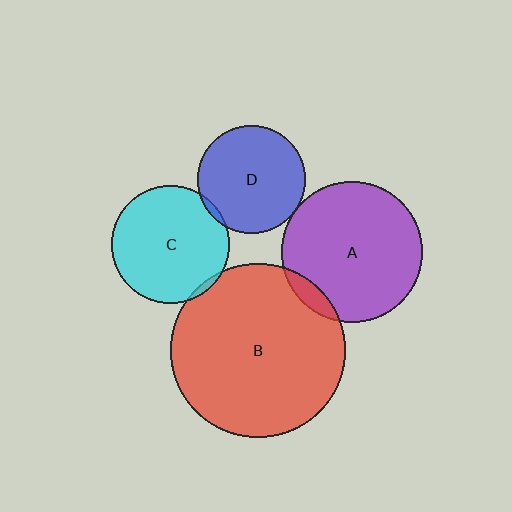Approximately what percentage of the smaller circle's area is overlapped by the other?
Approximately 5%.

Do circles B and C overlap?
Yes.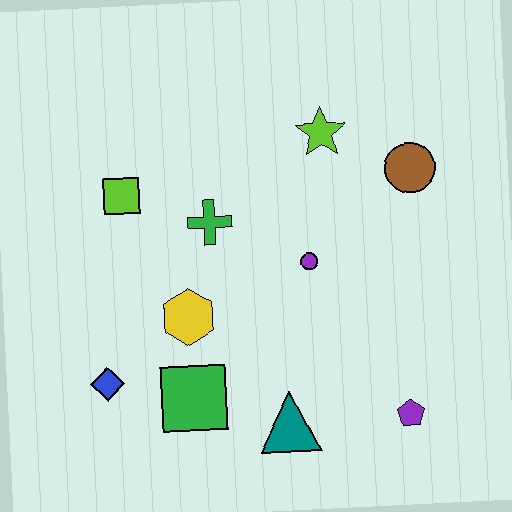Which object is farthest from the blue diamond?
The brown circle is farthest from the blue diamond.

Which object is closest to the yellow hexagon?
The green square is closest to the yellow hexagon.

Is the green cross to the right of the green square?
Yes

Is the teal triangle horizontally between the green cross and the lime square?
No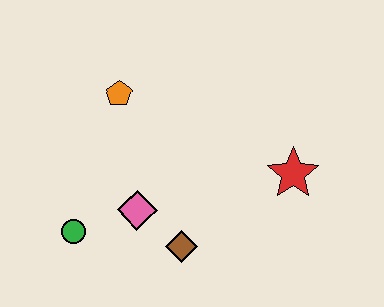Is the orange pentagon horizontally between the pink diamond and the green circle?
Yes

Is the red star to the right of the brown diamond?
Yes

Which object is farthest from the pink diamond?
The red star is farthest from the pink diamond.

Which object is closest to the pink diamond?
The brown diamond is closest to the pink diamond.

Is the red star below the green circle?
No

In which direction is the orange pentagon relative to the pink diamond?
The orange pentagon is above the pink diamond.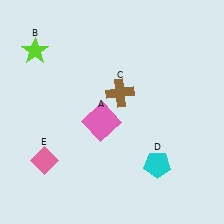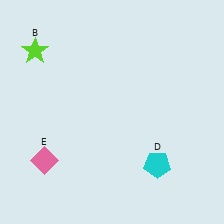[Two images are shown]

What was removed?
The pink square (A), the brown cross (C) were removed in Image 2.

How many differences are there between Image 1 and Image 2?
There are 2 differences between the two images.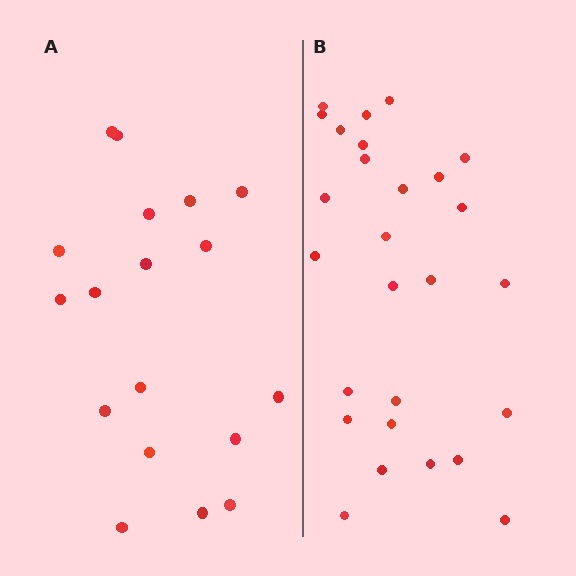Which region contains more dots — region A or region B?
Region B (the right region) has more dots.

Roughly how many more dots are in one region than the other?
Region B has roughly 8 or so more dots than region A.